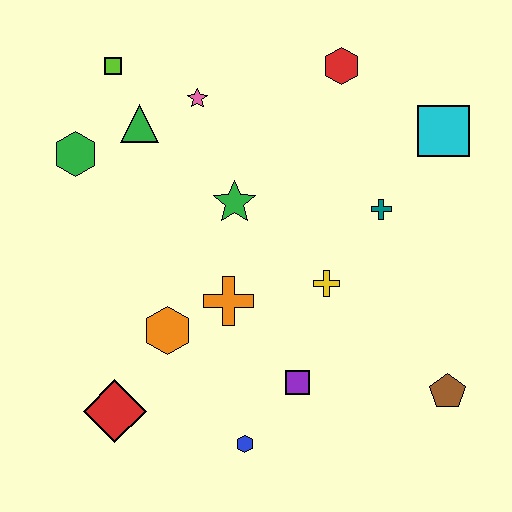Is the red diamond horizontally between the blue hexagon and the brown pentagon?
No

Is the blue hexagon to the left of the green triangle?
No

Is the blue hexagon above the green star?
No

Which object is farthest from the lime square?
The brown pentagon is farthest from the lime square.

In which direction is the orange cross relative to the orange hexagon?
The orange cross is to the right of the orange hexagon.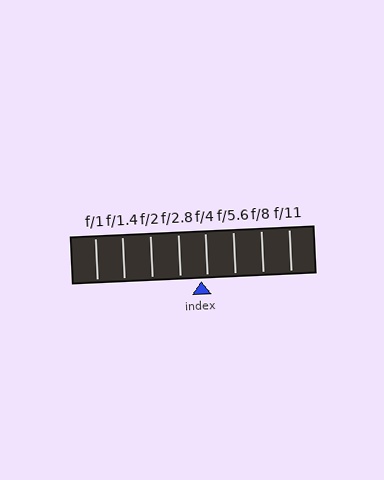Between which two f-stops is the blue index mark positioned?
The index mark is between f/2.8 and f/4.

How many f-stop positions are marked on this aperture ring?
There are 8 f-stop positions marked.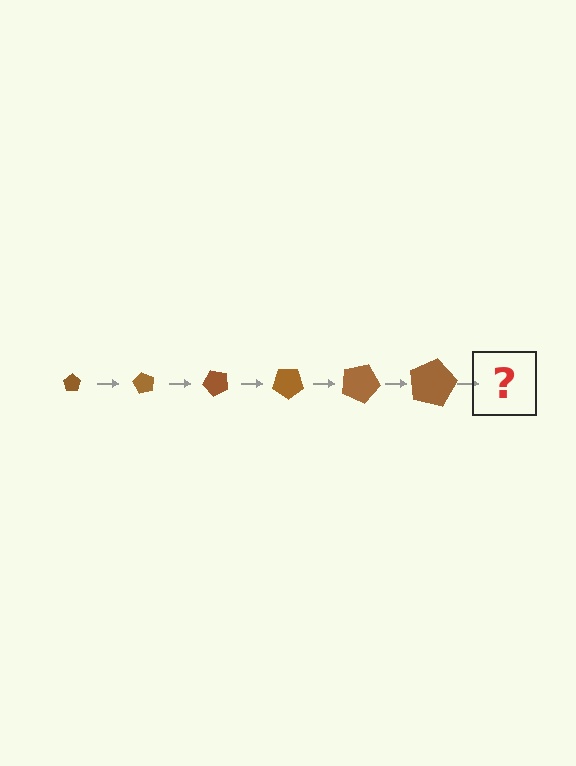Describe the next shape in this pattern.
It should be a pentagon, larger than the previous one and rotated 360 degrees from the start.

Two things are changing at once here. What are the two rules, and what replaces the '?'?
The two rules are that the pentagon grows larger each step and it rotates 60 degrees each step. The '?' should be a pentagon, larger than the previous one and rotated 360 degrees from the start.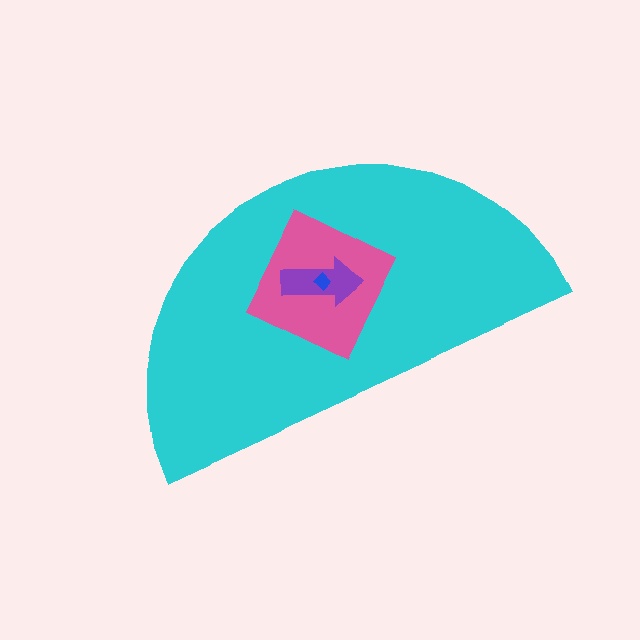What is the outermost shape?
The cyan semicircle.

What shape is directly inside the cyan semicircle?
The pink square.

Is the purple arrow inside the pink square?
Yes.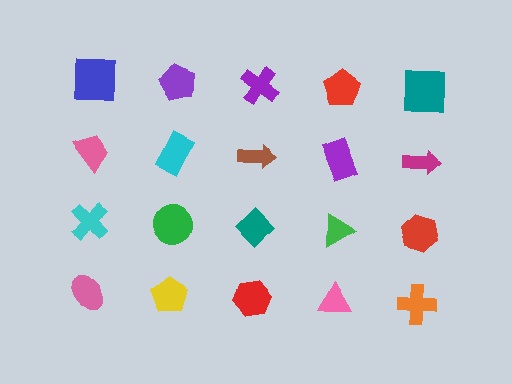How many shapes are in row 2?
5 shapes.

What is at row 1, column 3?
A purple cross.